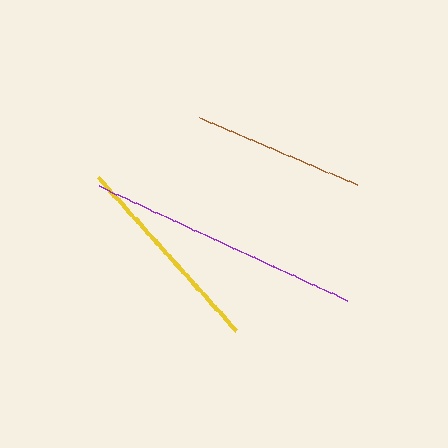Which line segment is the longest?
The purple line is the longest at approximately 273 pixels.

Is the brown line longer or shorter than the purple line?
The purple line is longer than the brown line.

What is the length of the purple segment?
The purple segment is approximately 273 pixels long.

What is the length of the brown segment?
The brown segment is approximately 171 pixels long.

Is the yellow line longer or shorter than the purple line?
The purple line is longer than the yellow line.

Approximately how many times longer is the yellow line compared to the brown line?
The yellow line is approximately 1.2 times the length of the brown line.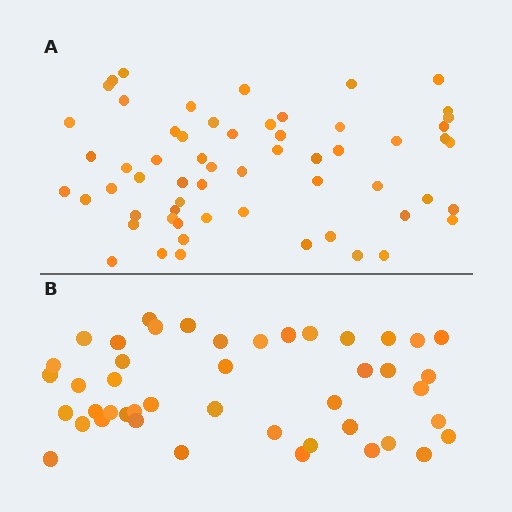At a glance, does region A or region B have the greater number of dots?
Region A (the top region) has more dots.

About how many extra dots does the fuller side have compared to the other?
Region A has approximately 15 more dots than region B.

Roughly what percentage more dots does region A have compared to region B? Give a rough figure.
About 35% more.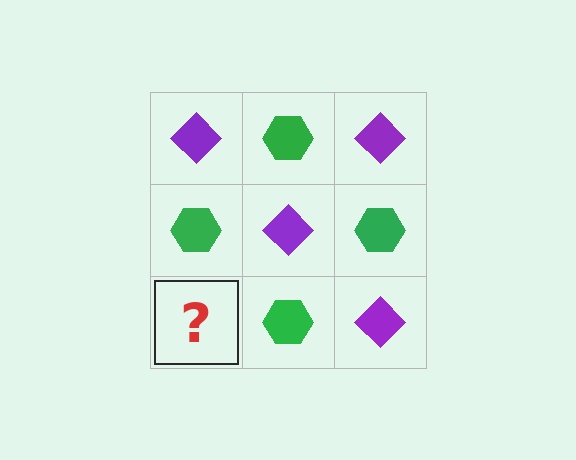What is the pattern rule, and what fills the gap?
The rule is that it alternates purple diamond and green hexagon in a checkerboard pattern. The gap should be filled with a purple diamond.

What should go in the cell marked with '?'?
The missing cell should contain a purple diamond.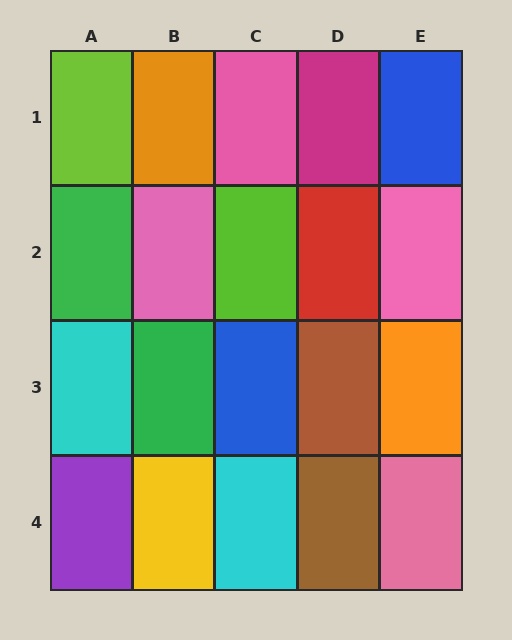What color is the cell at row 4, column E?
Pink.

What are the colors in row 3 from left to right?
Cyan, green, blue, brown, orange.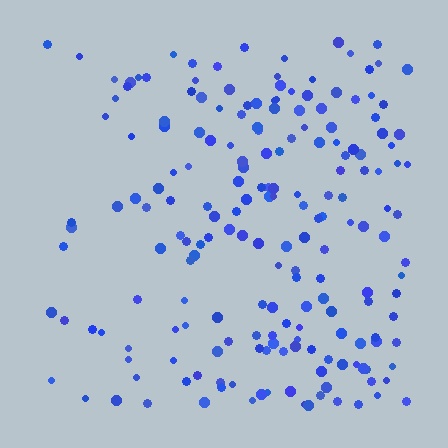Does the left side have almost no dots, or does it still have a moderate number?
Still a moderate number, just noticeably fewer than the right.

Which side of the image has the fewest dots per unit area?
The left.